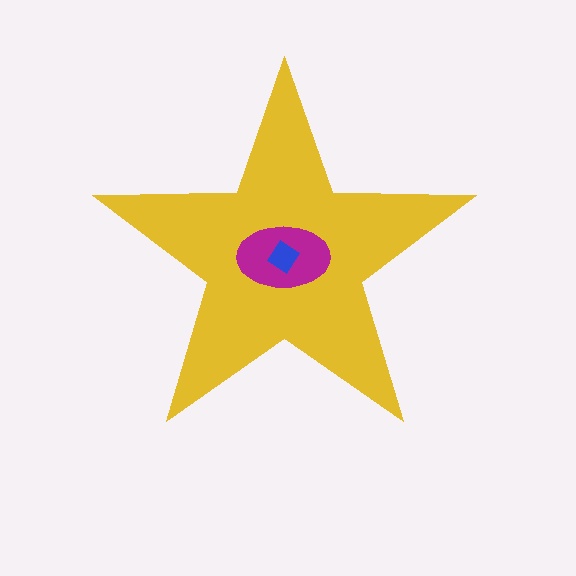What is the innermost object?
The blue diamond.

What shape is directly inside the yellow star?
The magenta ellipse.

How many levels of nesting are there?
3.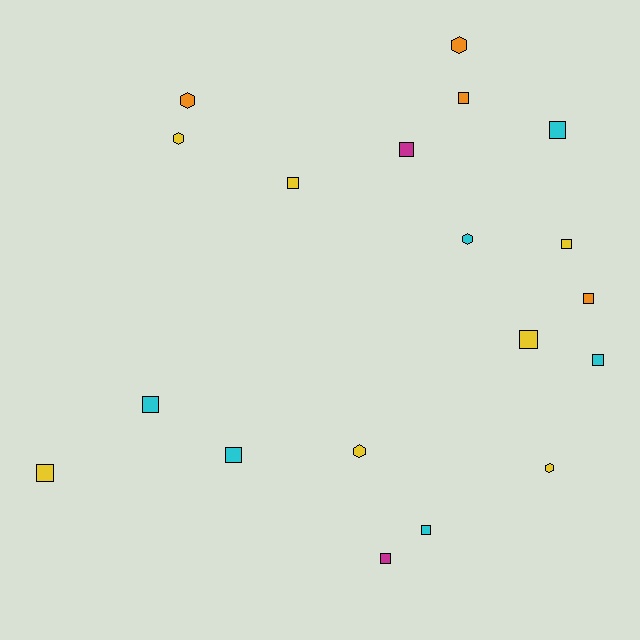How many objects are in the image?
There are 19 objects.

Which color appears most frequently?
Yellow, with 7 objects.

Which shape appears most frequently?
Square, with 13 objects.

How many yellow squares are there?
There are 4 yellow squares.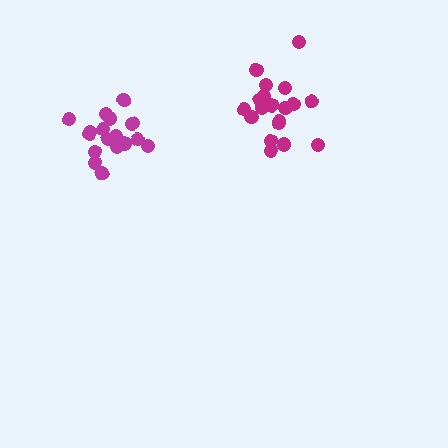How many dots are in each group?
Group 1: 18 dots, Group 2: 19 dots (37 total).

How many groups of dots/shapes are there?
There are 2 groups.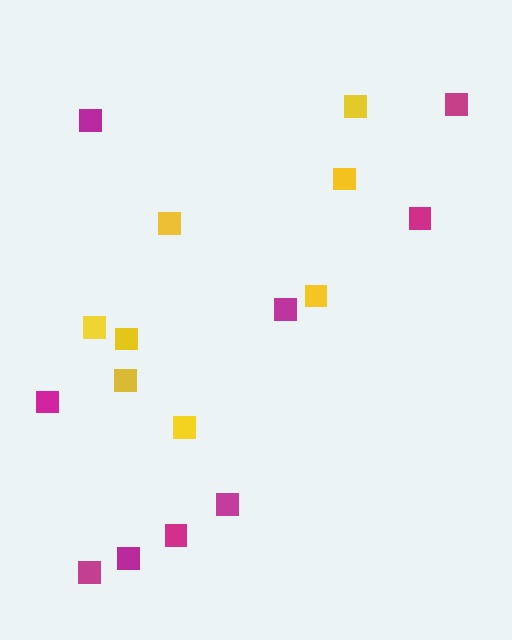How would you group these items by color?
There are 2 groups: one group of magenta squares (9) and one group of yellow squares (8).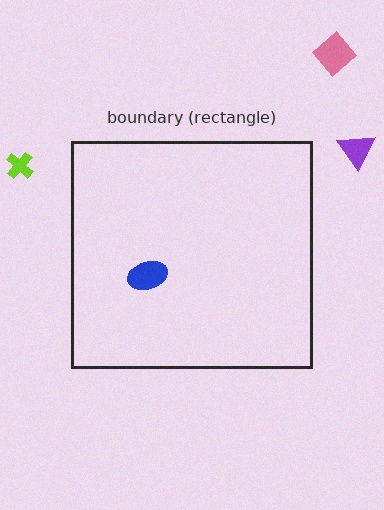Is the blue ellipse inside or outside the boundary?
Inside.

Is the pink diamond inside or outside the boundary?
Outside.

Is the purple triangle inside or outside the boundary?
Outside.